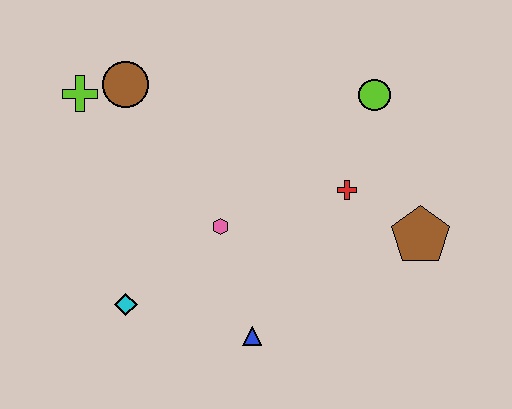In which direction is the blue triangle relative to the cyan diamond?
The blue triangle is to the right of the cyan diamond.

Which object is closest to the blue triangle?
The pink hexagon is closest to the blue triangle.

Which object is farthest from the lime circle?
The cyan diamond is farthest from the lime circle.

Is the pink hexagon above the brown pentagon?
Yes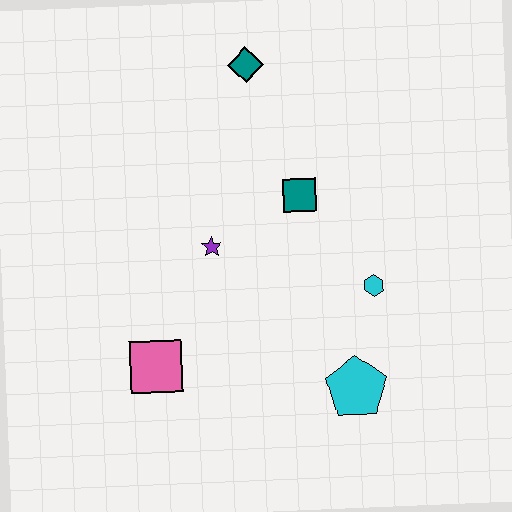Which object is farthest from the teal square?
The pink square is farthest from the teal square.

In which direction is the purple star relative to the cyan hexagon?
The purple star is to the left of the cyan hexagon.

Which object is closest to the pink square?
The purple star is closest to the pink square.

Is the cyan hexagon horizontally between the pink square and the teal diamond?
No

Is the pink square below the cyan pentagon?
No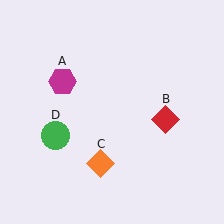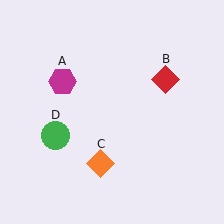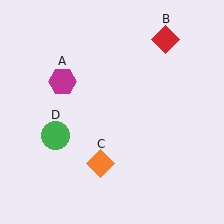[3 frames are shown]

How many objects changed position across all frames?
1 object changed position: red diamond (object B).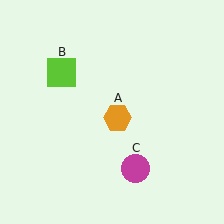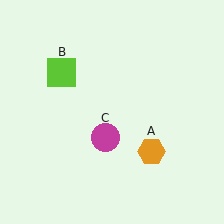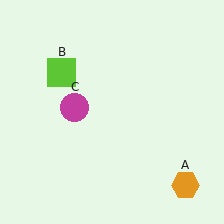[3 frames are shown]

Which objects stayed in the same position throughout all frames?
Lime square (object B) remained stationary.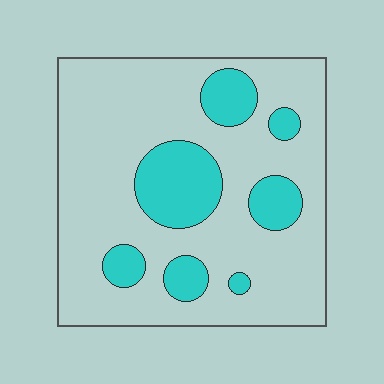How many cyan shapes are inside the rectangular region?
7.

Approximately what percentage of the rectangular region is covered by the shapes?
Approximately 20%.